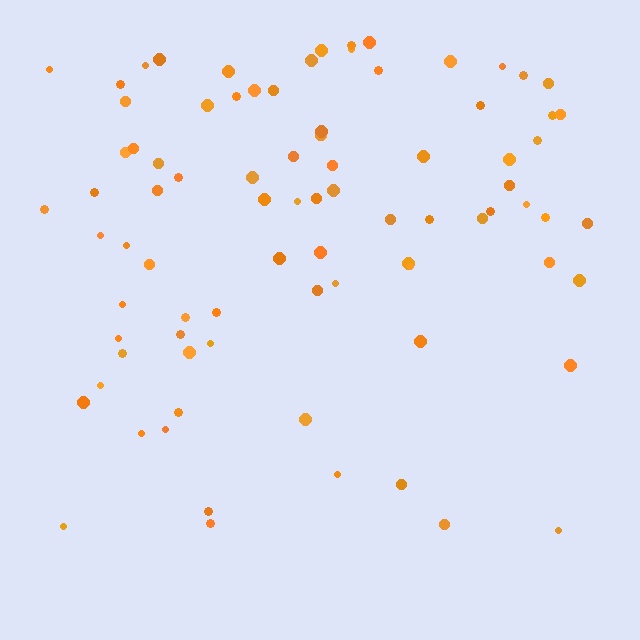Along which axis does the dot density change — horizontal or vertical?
Vertical.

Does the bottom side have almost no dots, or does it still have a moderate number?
Still a moderate number, just noticeably fewer than the top.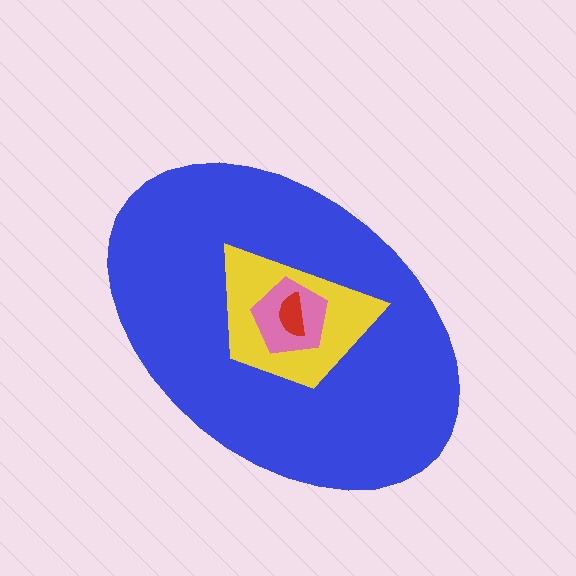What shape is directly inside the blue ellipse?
The yellow trapezoid.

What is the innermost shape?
The red semicircle.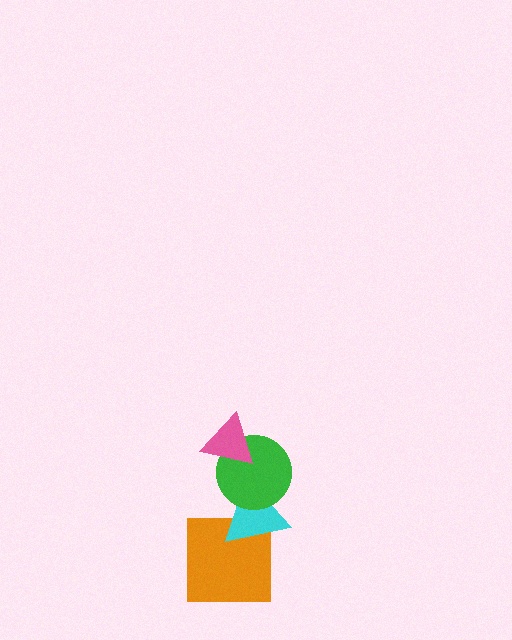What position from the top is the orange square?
The orange square is 4th from the top.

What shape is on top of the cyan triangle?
The green circle is on top of the cyan triangle.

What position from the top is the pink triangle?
The pink triangle is 1st from the top.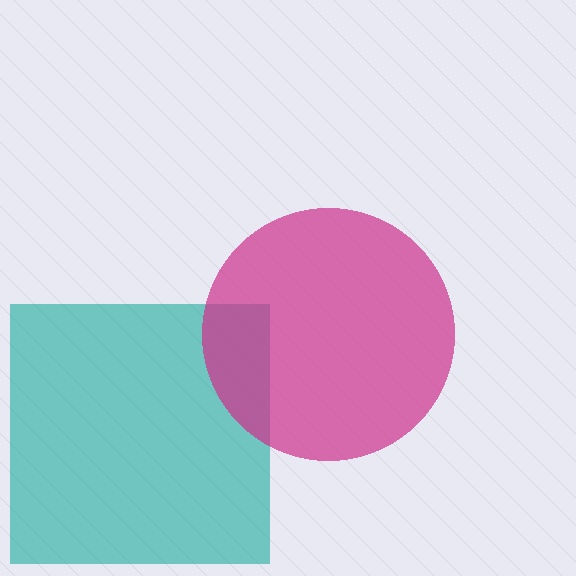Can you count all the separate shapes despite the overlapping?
Yes, there are 2 separate shapes.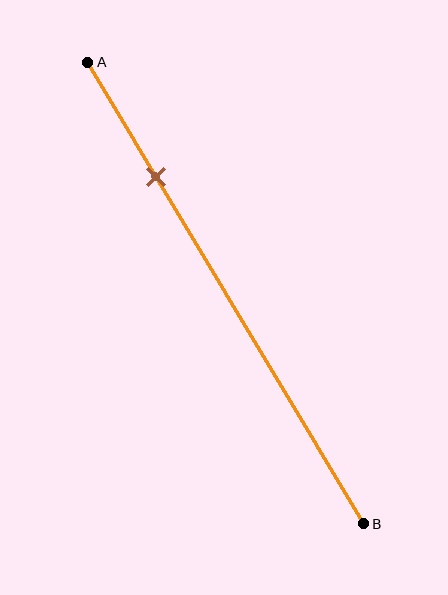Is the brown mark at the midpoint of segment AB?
No, the mark is at about 25% from A, not at the 50% midpoint.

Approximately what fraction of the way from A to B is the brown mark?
The brown mark is approximately 25% of the way from A to B.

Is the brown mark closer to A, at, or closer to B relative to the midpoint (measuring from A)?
The brown mark is closer to point A than the midpoint of segment AB.